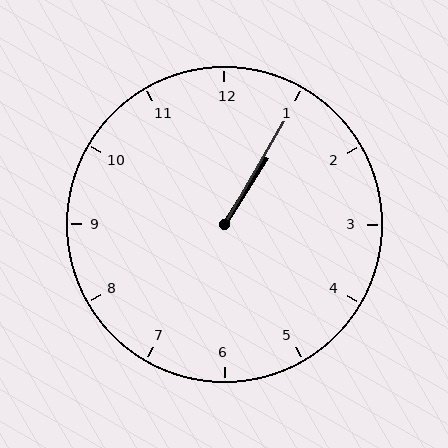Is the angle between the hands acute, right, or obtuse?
It is acute.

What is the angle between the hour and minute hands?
Approximately 2 degrees.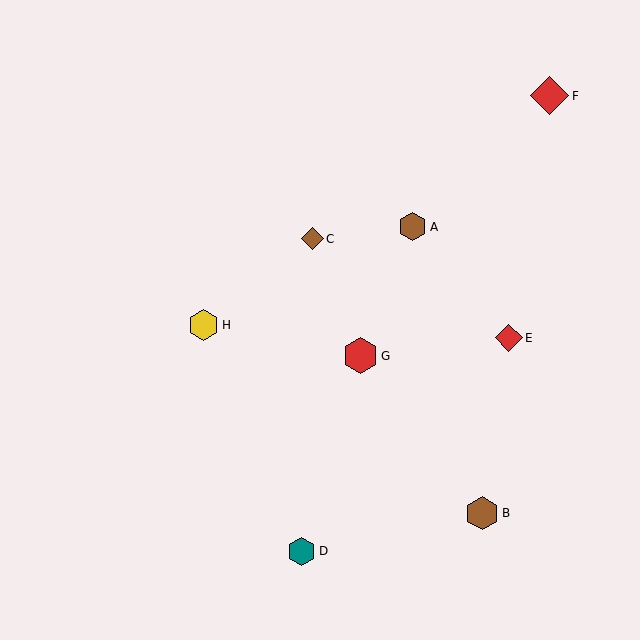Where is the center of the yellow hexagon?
The center of the yellow hexagon is at (204, 325).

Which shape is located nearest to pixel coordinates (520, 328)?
The red diamond (labeled E) at (509, 338) is nearest to that location.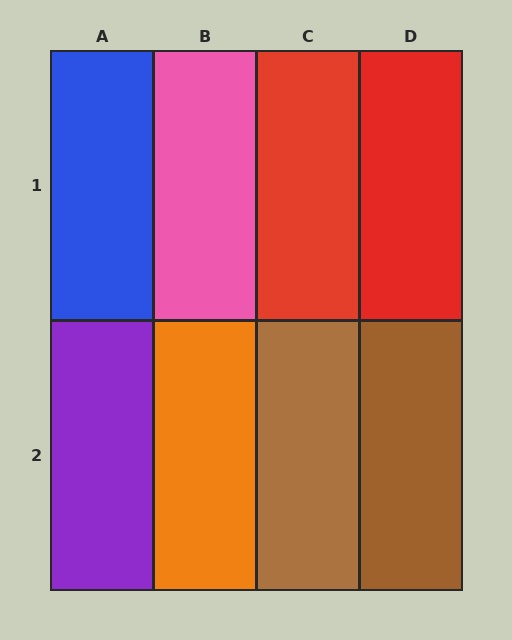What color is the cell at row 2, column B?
Orange.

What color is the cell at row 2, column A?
Purple.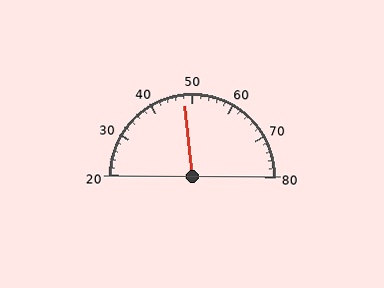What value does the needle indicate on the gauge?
The needle indicates approximately 48.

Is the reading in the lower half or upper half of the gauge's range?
The reading is in the lower half of the range (20 to 80).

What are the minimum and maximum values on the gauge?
The gauge ranges from 20 to 80.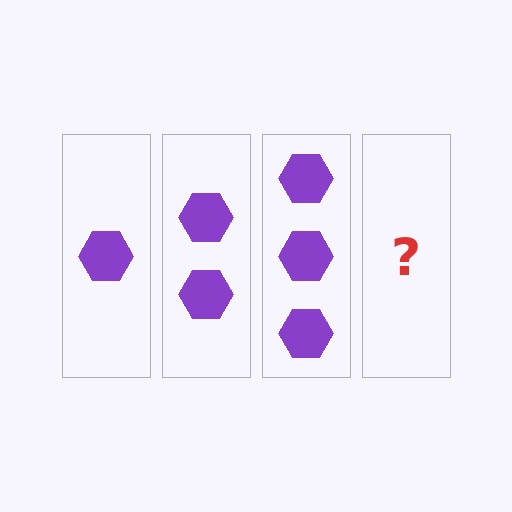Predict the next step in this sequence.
The next step is 4 hexagons.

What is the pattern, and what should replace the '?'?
The pattern is that each step adds one more hexagon. The '?' should be 4 hexagons.